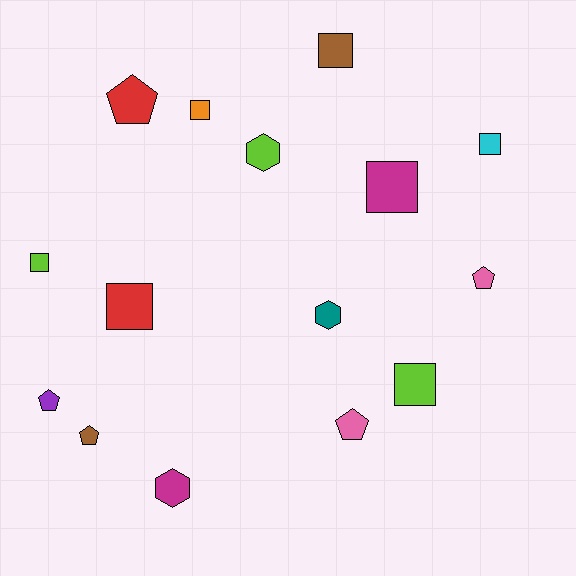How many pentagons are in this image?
There are 5 pentagons.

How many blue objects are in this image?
There are no blue objects.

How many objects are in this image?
There are 15 objects.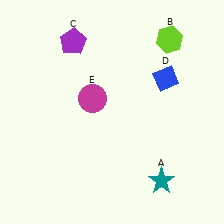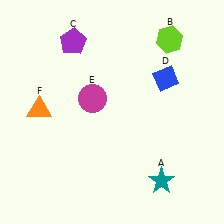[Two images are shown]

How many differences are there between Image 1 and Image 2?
There is 1 difference between the two images.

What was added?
An orange triangle (F) was added in Image 2.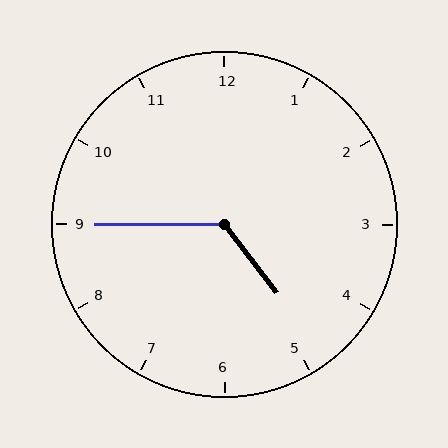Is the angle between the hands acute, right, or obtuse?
It is obtuse.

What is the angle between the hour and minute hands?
Approximately 128 degrees.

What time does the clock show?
4:45.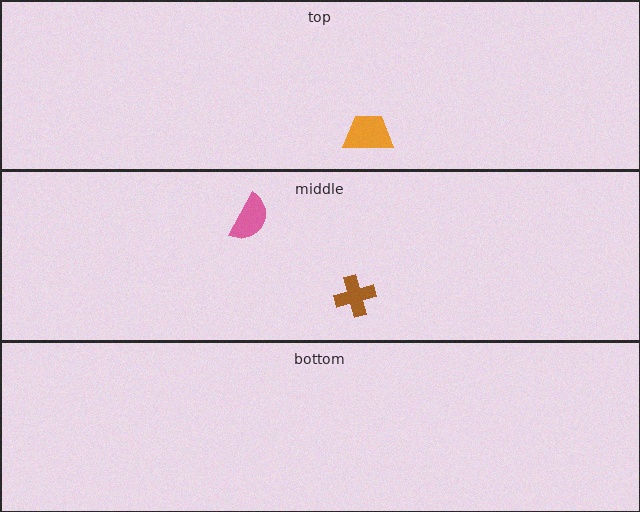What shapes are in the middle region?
The brown cross, the pink semicircle.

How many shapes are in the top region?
1.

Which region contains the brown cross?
The middle region.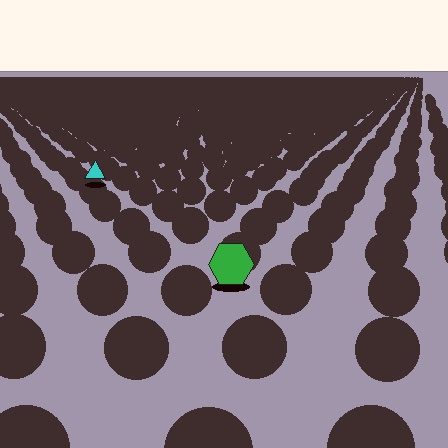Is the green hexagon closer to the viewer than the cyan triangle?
Yes. The green hexagon is closer — you can tell from the texture gradient: the ground texture is coarser near it.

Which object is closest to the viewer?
The green hexagon is closest. The texture marks near it are larger and more spread out.